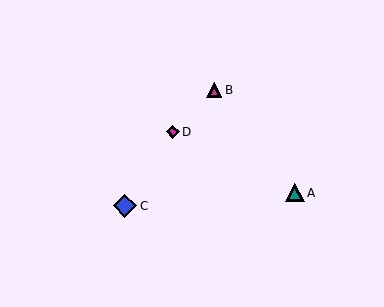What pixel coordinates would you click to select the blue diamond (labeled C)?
Click at (125, 206) to select the blue diamond C.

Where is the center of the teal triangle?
The center of the teal triangle is at (295, 193).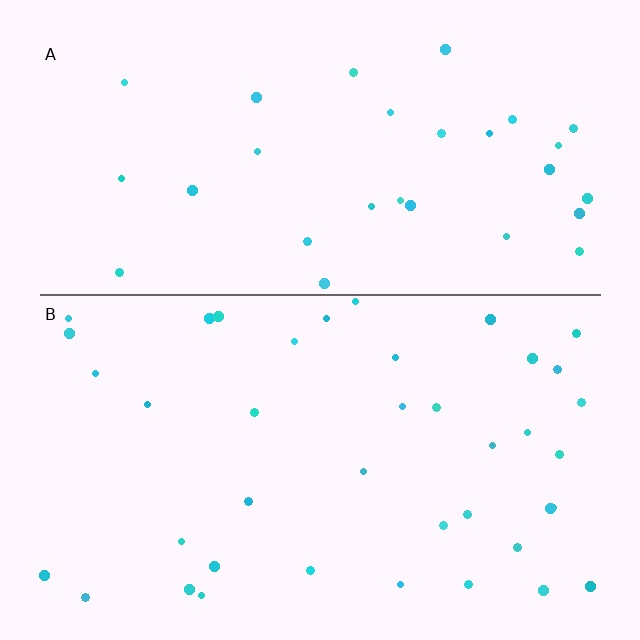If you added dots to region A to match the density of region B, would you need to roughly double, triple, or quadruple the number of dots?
Approximately double.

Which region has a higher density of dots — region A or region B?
B (the bottom).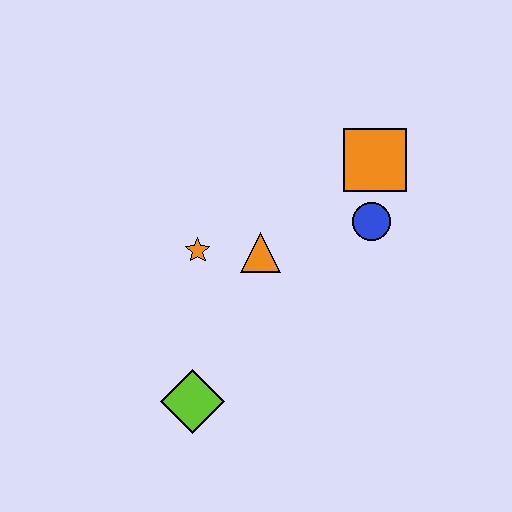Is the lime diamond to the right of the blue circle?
No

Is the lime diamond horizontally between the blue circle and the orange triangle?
No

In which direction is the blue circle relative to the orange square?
The blue circle is below the orange square.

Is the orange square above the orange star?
Yes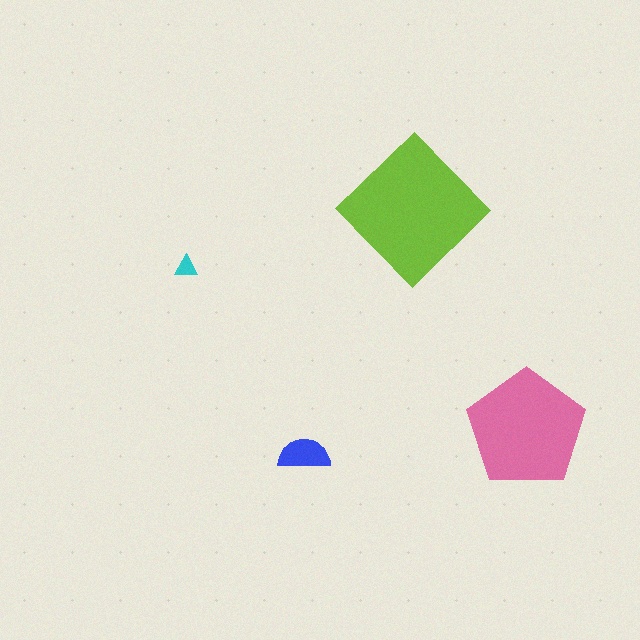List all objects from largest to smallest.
The lime diamond, the pink pentagon, the blue semicircle, the cyan triangle.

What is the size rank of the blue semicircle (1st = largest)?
3rd.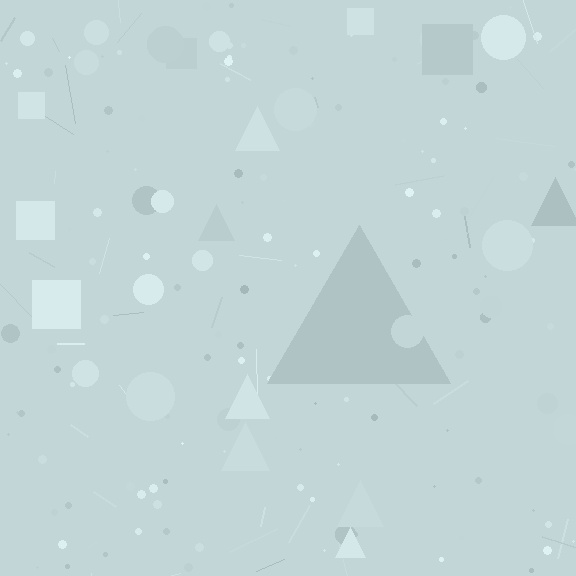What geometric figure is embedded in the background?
A triangle is embedded in the background.